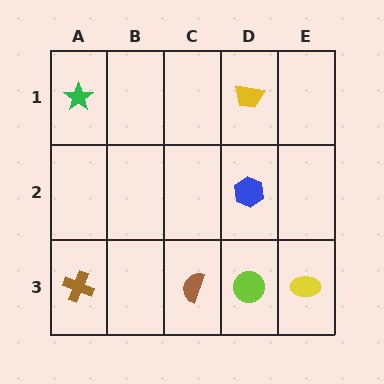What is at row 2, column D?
A blue hexagon.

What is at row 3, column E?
A yellow ellipse.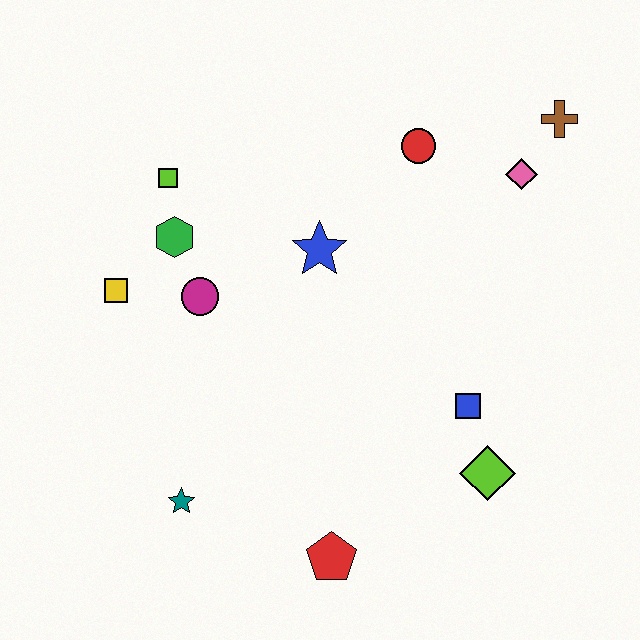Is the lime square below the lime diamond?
No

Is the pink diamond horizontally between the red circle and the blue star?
No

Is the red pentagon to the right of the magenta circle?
Yes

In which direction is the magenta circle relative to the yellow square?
The magenta circle is to the right of the yellow square.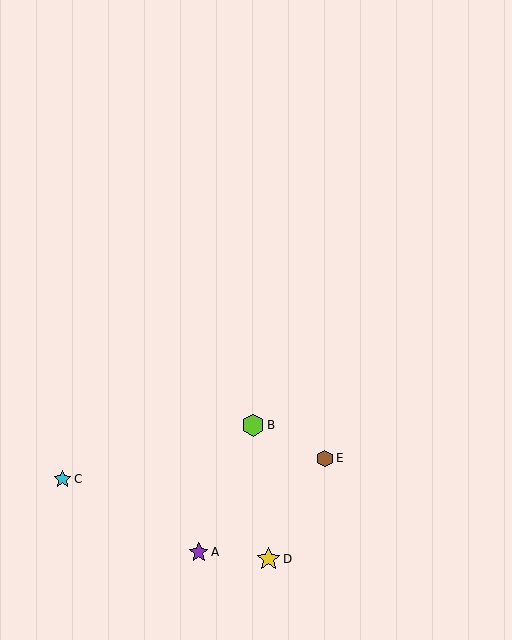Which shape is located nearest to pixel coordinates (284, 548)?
The yellow star (labeled D) at (269, 559) is nearest to that location.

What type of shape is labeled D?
Shape D is a yellow star.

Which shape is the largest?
The yellow star (labeled D) is the largest.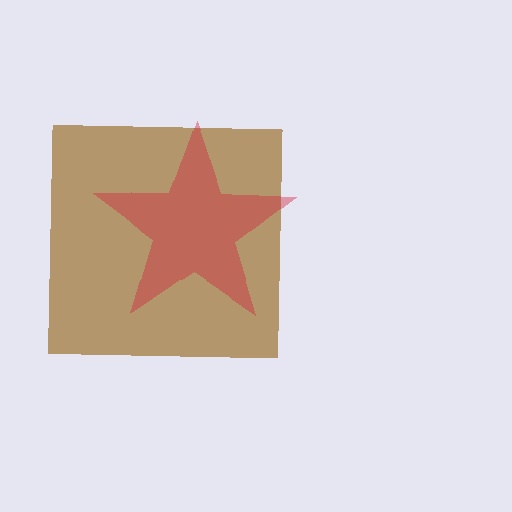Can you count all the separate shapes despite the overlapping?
Yes, there are 2 separate shapes.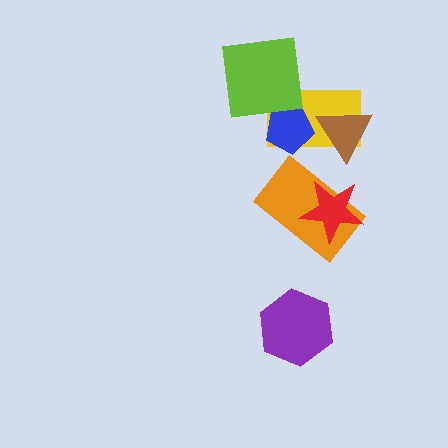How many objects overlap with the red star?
1 object overlaps with the red star.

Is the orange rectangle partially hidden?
Yes, it is partially covered by another shape.